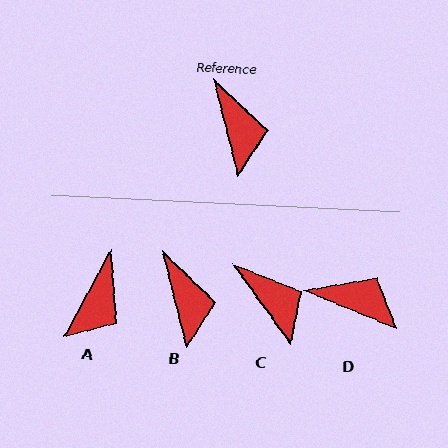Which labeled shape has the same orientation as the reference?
B.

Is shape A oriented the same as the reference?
No, it is off by about 42 degrees.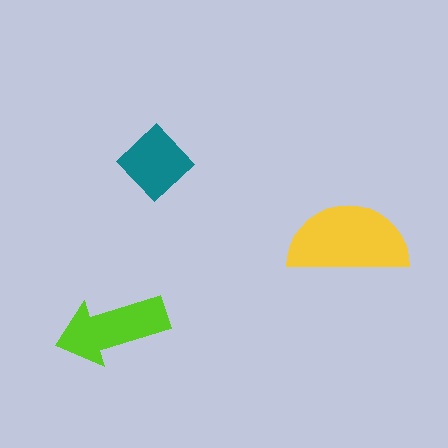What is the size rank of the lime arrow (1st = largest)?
2nd.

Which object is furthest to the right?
The yellow semicircle is rightmost.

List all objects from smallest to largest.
The teal diamond, the lime arrow, the yellow semicircle.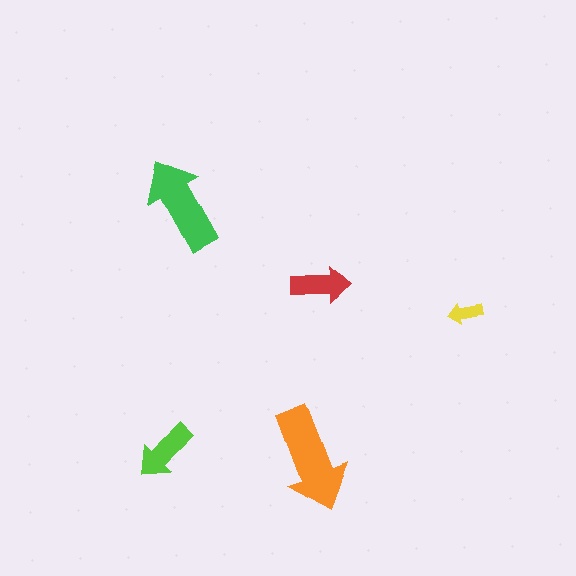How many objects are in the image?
There are 5 objects in the image.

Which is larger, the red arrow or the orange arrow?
The orange one.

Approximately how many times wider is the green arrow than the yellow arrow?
About 3 times wider.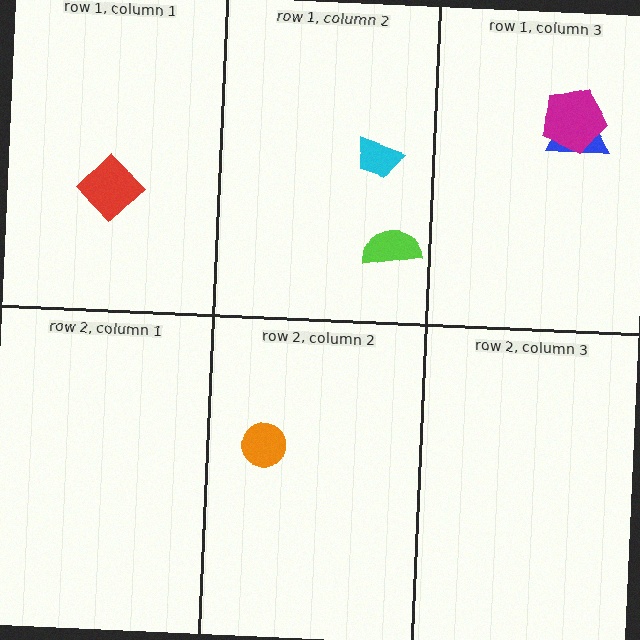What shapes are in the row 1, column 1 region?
The red diamond.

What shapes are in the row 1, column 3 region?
The blue triangle, the magenta pentagon.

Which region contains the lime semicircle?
The row 1, column 2 region.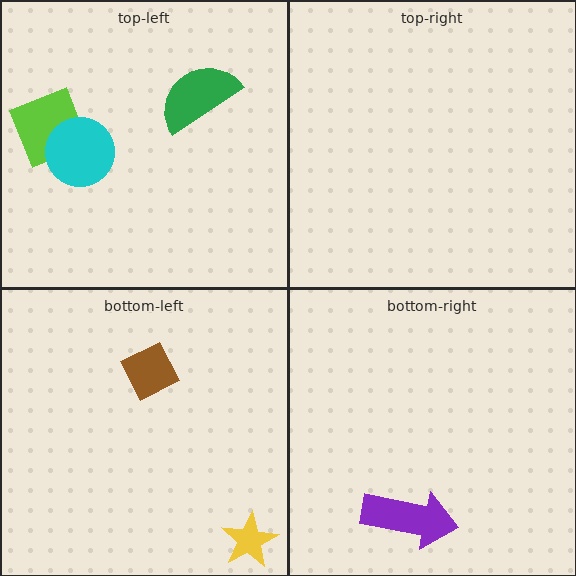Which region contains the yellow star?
The bottom-left region.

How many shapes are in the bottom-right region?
1.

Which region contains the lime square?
The top-left region.